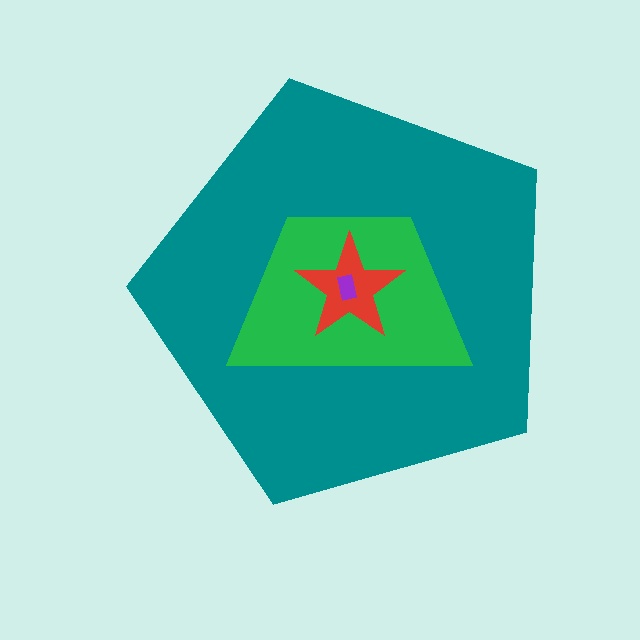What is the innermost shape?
The purple rectangle.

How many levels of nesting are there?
4.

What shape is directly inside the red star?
The purple rectangle.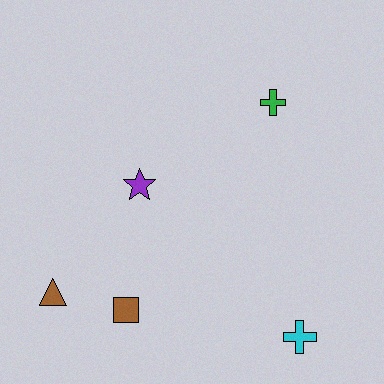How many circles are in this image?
There are no circles.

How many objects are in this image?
There are 5 objects.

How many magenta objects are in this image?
There are no magenta objects.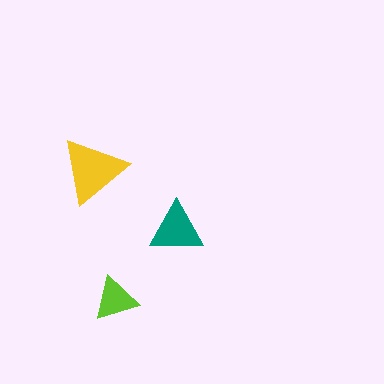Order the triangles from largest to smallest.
the yellow one, the teal one, the lime one.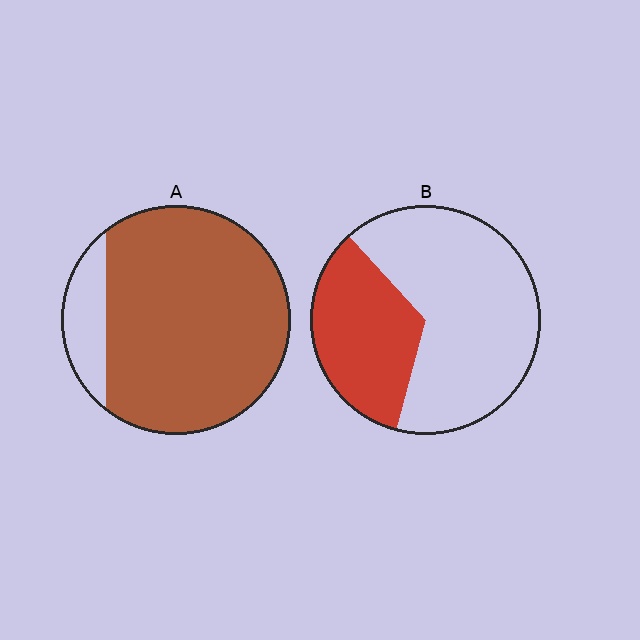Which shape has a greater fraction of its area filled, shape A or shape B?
Shape A.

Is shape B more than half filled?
No.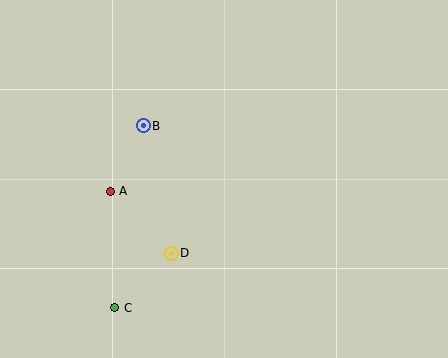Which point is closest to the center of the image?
Point D at (171, 253) is closest to the center.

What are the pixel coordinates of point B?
Point B is at (143, 126).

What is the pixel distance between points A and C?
The distance between A and C is 117 pixels.